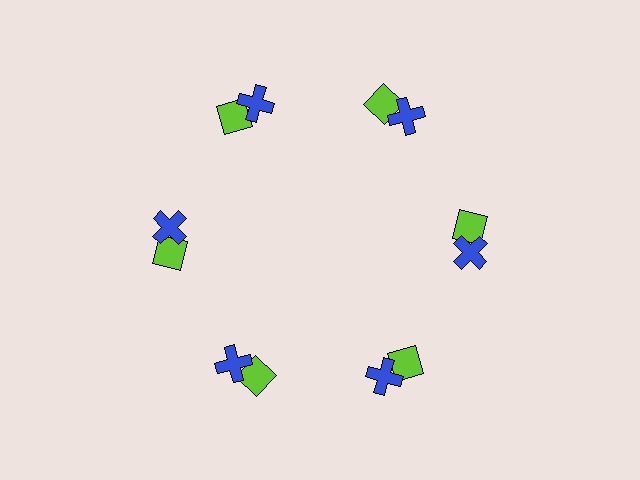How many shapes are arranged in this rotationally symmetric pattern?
There are 12 shapes, arranged in 6 groups of 2.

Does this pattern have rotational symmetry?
Yes, this pattern has 6-fold rotational symmetry. It looks the same after rotating 60 degrees around the center.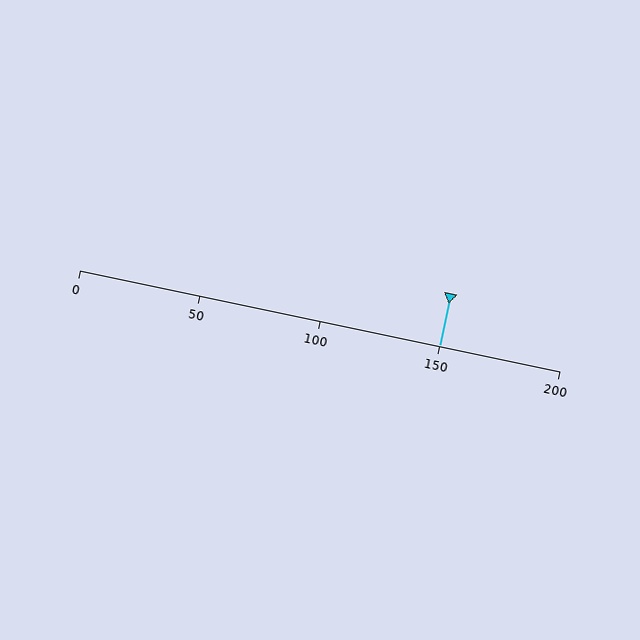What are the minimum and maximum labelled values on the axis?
The axis runs from 0 to 200.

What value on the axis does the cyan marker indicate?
The marker indicates approximately 150.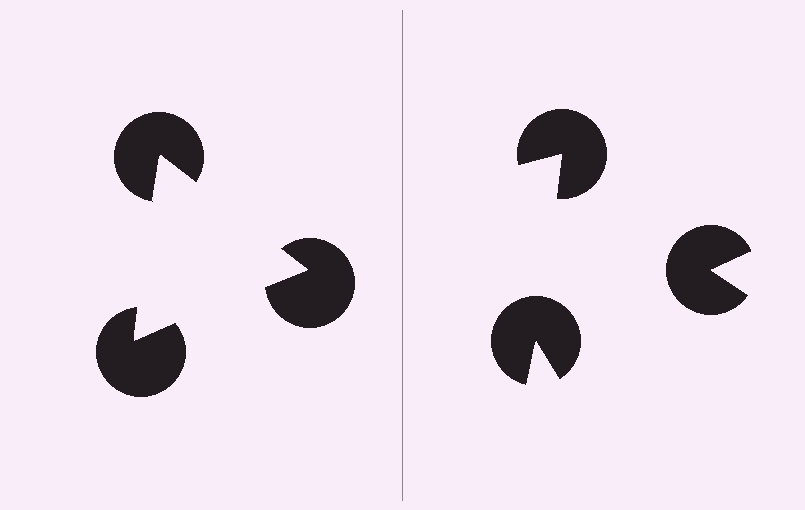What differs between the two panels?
The pac-man discs are positioned identically on both sides; only the wedge orientations differ. On the left they align to a triangle; on the right they are misaligned.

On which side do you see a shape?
An illusory triangle appears on the left side. On the right side the wedge cuts are rotated, so no coherent shape forms.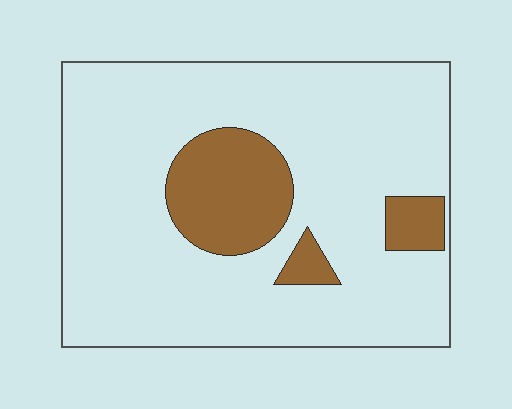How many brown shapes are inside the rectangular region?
3.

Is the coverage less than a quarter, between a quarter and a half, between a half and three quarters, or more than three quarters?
Less than a quarter.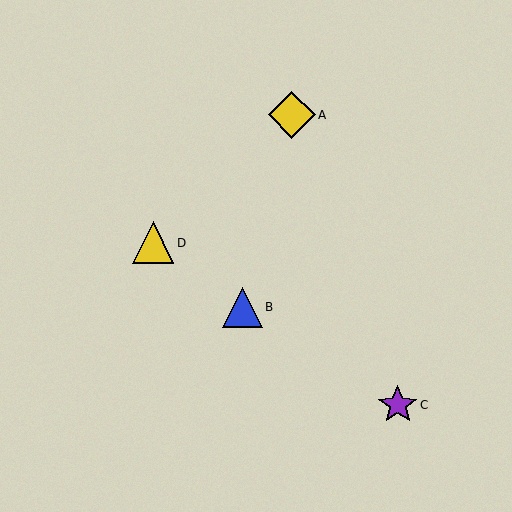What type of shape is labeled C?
Shape C is a purple star.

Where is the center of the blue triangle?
The center of the blue triangle is at (242, 307).